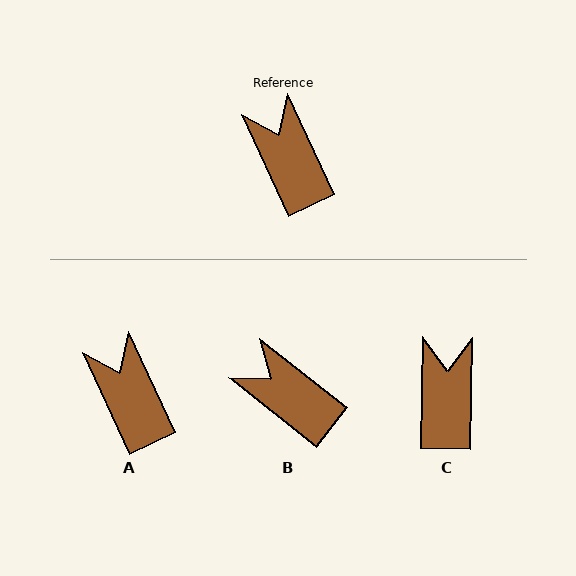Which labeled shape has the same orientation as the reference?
A.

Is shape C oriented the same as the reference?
No, it is off by about 26 degrees.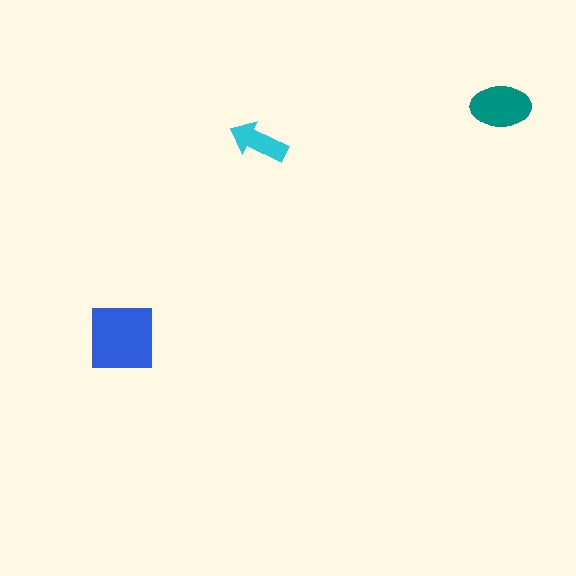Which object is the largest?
The blue square.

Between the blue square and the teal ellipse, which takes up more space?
The blue square.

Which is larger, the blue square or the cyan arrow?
The blue square.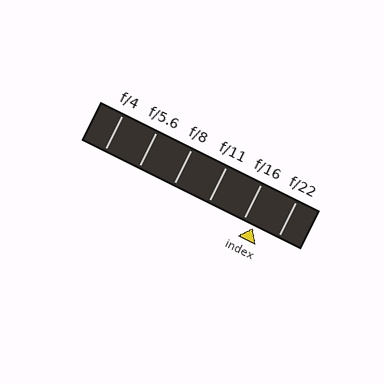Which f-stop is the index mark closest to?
The index mark is closest to f/16.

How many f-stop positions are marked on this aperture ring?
There are 6 f-stop positions marked.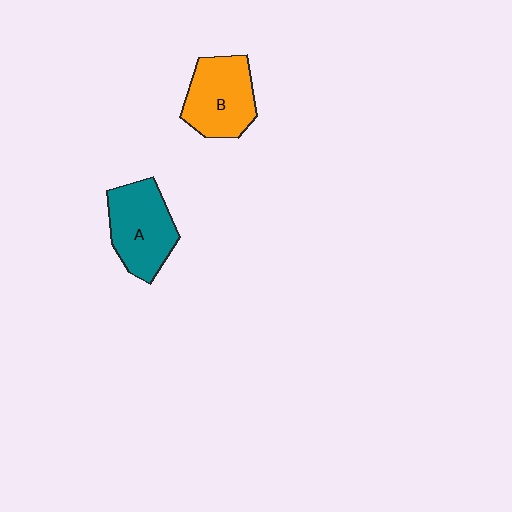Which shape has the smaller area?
Shape B (orange).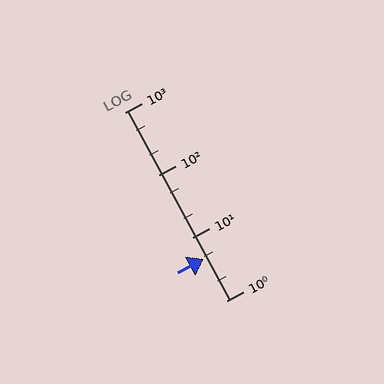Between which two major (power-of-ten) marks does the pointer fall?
The pointer is between 1 and 10.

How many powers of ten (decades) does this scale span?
The scale spans 3 decades, from 1 to 1000.